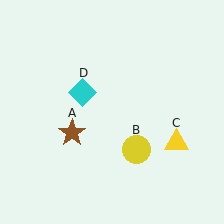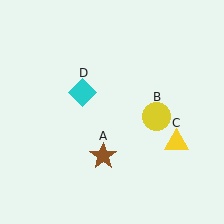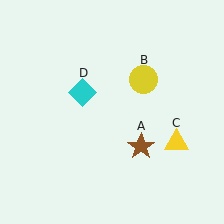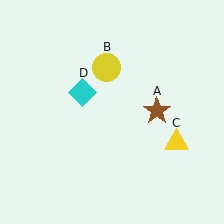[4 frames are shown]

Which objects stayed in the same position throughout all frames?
Yellow triangle (object C) and cyan diamond (object D) remained stationary.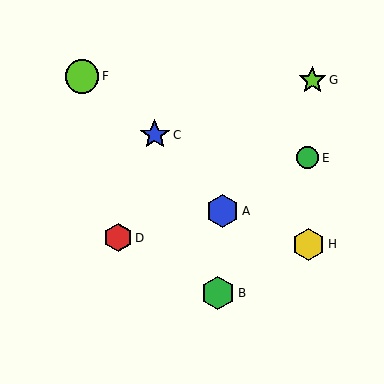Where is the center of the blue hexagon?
The center of the blue hexagon is at (223, 211).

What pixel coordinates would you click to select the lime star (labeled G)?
Click at (312, 80) to select the lime star G.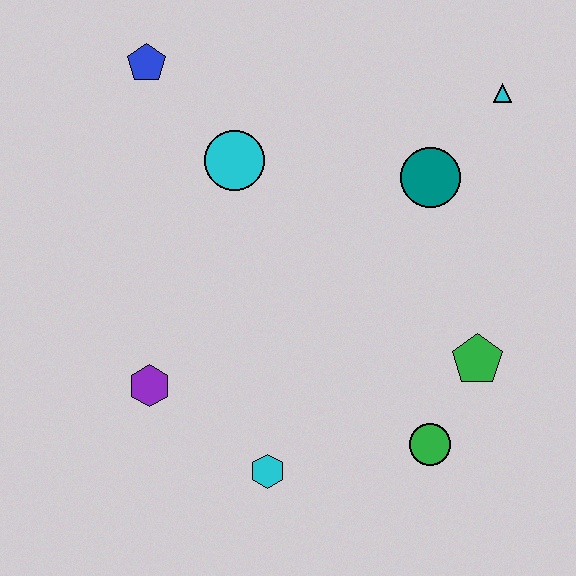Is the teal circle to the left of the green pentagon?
Yes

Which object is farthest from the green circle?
The blue pentagon is farthest from the green circle.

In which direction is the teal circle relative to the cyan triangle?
The teal circle is below the cyan triangle.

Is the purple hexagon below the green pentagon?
Yes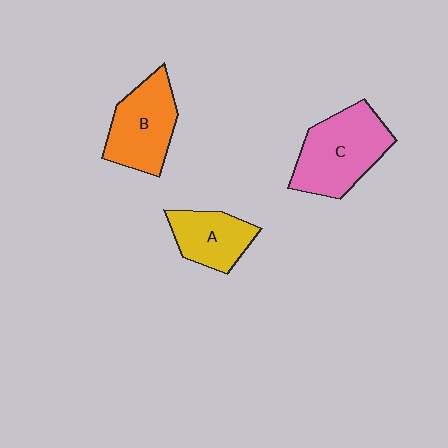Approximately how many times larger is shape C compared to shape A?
Approximately 1.6 times.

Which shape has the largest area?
Shape C (pink).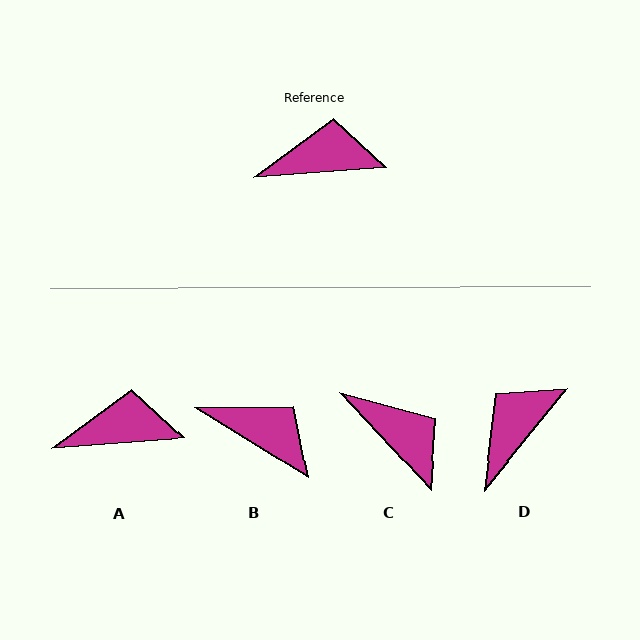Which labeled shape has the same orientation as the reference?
A.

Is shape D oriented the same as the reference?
No, it is off by about 47 degrees.